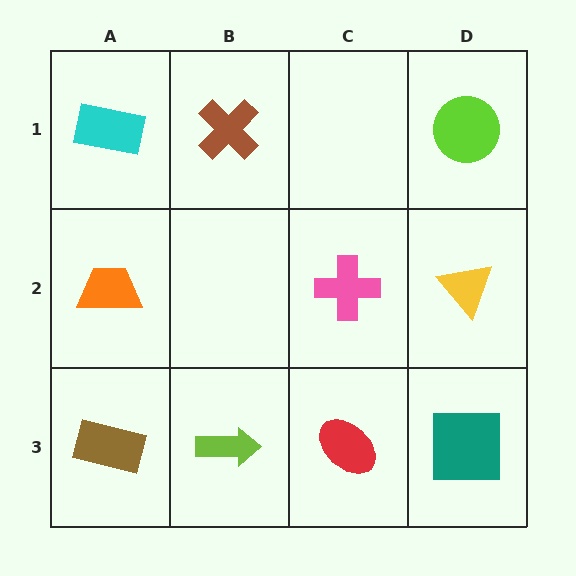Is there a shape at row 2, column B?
No, that cell is empty.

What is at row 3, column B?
A lime arrow.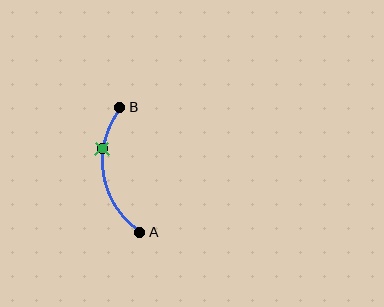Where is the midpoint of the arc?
The arc midpoint is the point on the curve farthest from the straight line joining A and B. It sits to the left of that line.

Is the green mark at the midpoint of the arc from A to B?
No. The green mark lies on the arc but is closer to endpoint B. The arc midpoint would be at the point on the curve equidistant along the arc from both A and B.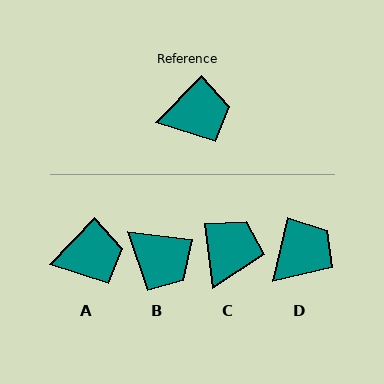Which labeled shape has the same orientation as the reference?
A.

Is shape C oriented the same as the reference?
No, it is off by about 51 degrees.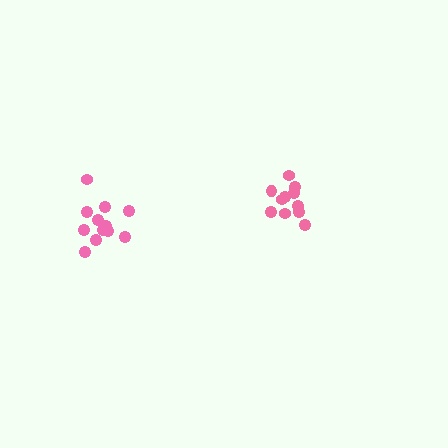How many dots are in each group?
Group 1: 11 dots, Group 2: 12 dots (23 total).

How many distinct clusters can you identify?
There are 2 distinct clusters.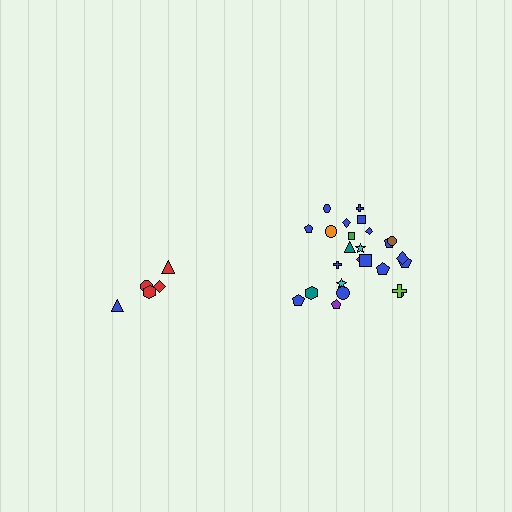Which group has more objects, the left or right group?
The right group.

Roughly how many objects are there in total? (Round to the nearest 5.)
Roughly 30 objects in total.